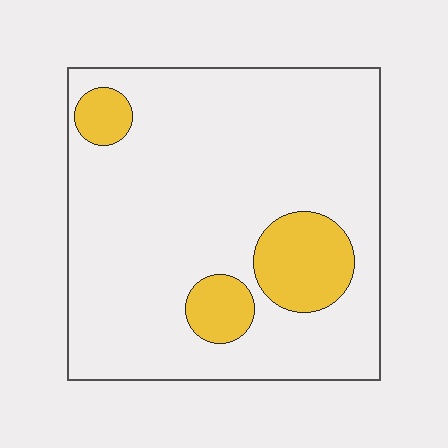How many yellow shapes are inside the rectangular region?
3.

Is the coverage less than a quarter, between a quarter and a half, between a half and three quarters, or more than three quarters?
Less than a quarter.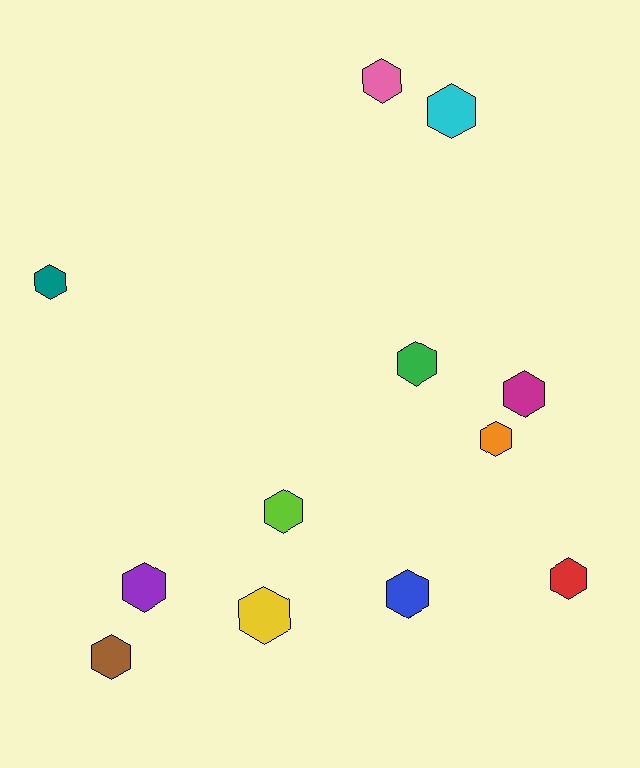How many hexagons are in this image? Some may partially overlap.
There are 12 hexagons.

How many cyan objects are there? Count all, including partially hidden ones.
There is 1 cyan object.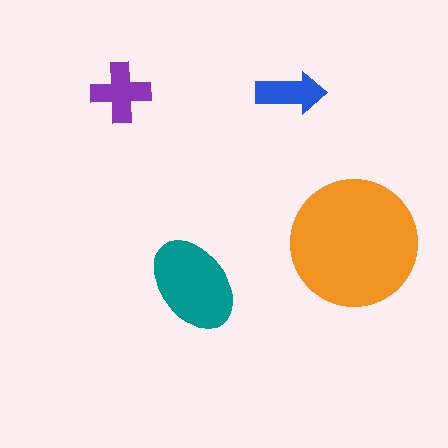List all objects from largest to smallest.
The orange circle, the teal ellipse, the purple cross, the blue arrow.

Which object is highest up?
The purple cross is topmost.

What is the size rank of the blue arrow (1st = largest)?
4th.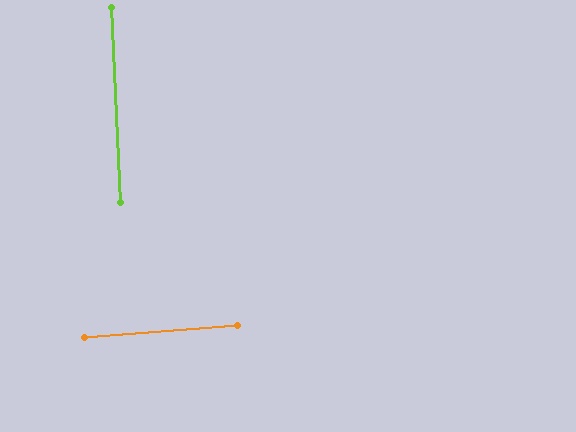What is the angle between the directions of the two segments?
Approximately 88 degrees.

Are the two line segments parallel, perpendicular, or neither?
Perpendicular — they meet at approximately 88°.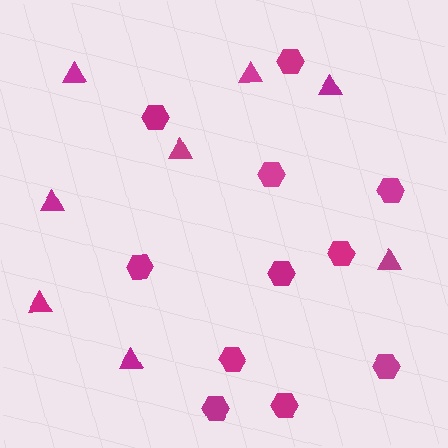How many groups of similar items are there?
There are 2 groups: one group of hexagons (11) and one group of triangles (8).